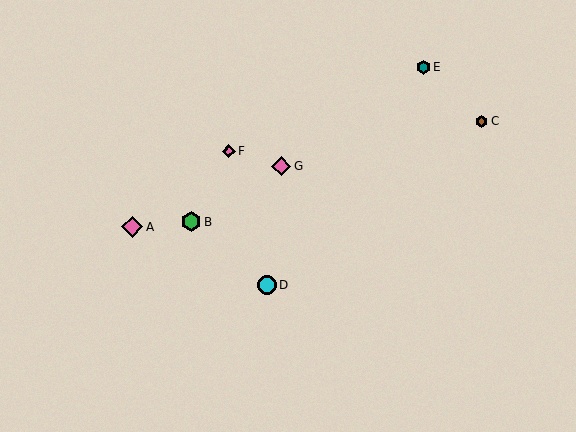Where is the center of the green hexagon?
The center of the green hexagon is at (191, 222).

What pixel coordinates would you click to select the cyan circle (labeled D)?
Click at (267, 285) to select the cyan circle D.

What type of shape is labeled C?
Shape C is a brown hexagon.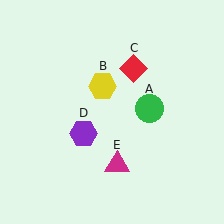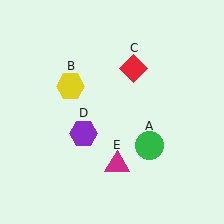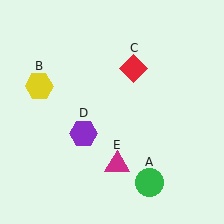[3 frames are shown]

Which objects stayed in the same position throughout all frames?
Red diamond (object C) and purple hexagon (object D) and magenta triangle (object E) remained stationary.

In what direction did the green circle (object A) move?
The green circle (object A) moved down.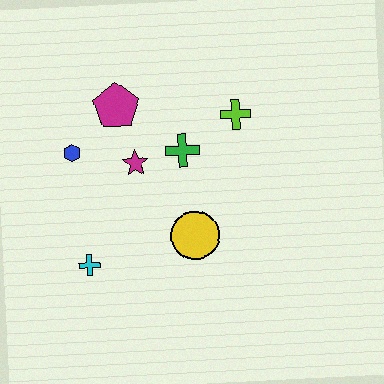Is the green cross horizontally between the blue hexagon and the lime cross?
Yes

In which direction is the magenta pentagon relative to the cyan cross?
The magenta pentagon is above the cyan cross.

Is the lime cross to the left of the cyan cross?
No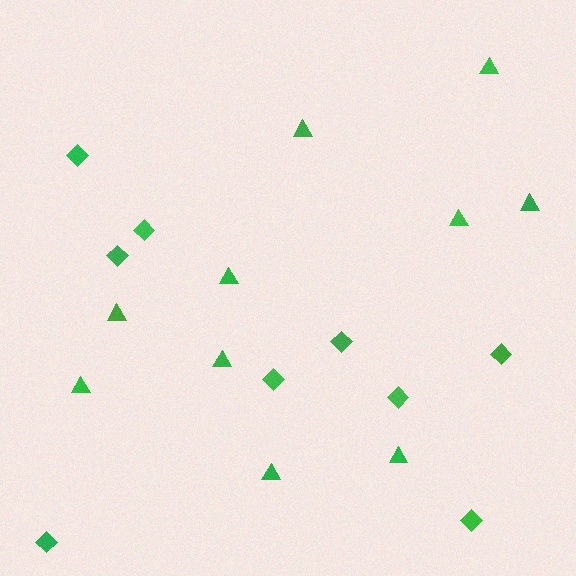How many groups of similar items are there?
There are 2 groups: one group of triangles (10) and one group of diamonds (9).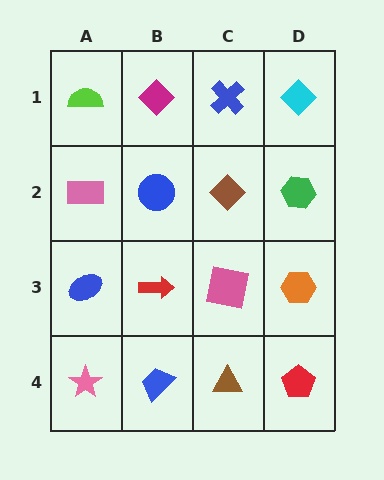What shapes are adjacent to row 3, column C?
A brown diamond (row 2, column C), a brown triangle (row 4, column C), a red arrow (row 3, column B), an orange hexagon (row 3, column D).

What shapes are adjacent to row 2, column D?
A cyan diamond (row 1, column D), an orange hexagon (row 3, column D), a brown diamond (row 2, column C).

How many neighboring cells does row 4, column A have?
2.